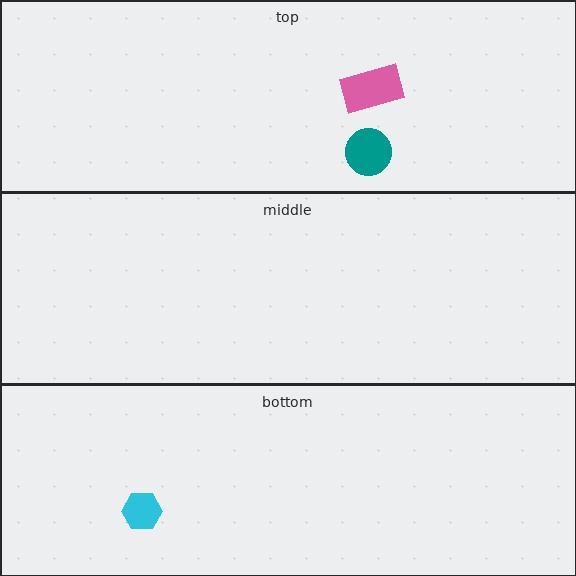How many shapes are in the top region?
2.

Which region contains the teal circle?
The top region.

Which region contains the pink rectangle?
The top region.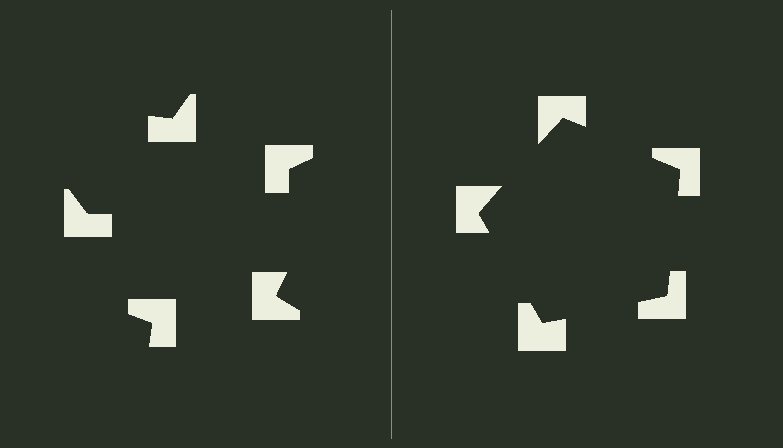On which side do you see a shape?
An illusory pentagon appears on the right side. On the left side the wedge cuts are rotated, so no coherent shape forms.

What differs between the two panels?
The notched squares are positioned identically on both sides; only the wedge orientations differ. On the right they align to a pentagon; on the left they are misaligned.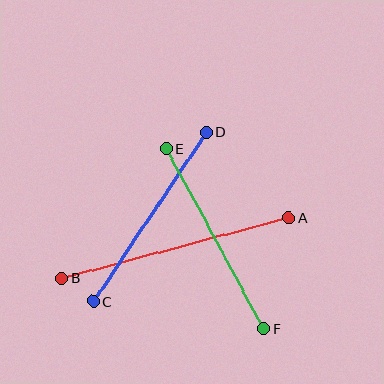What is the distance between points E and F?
The distance is approximately 205 pixels.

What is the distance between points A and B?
The distance is approximately 235 pixels.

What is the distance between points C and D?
The distance is approximately 203 pixels.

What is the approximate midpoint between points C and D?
The midpoint is at approximately (150, 217) pixels.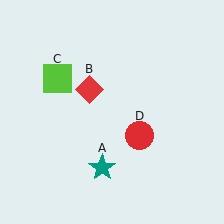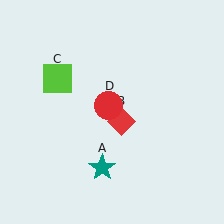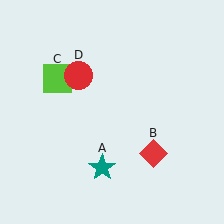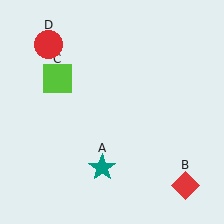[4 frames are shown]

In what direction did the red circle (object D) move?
The red circle (object D) moved up and to the left.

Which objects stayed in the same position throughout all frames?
Teal star (object A) and lime square (object C) remained stationary.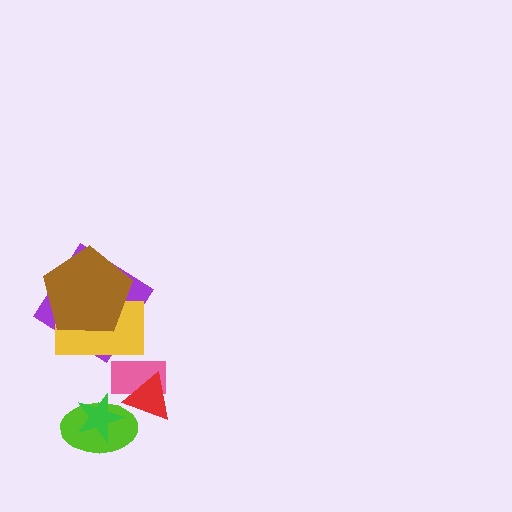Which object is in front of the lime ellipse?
The green star is in front of the lime ellipse.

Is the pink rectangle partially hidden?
Yes, it is partially covered by another shape.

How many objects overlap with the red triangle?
2 objects overlap with the red triangle.